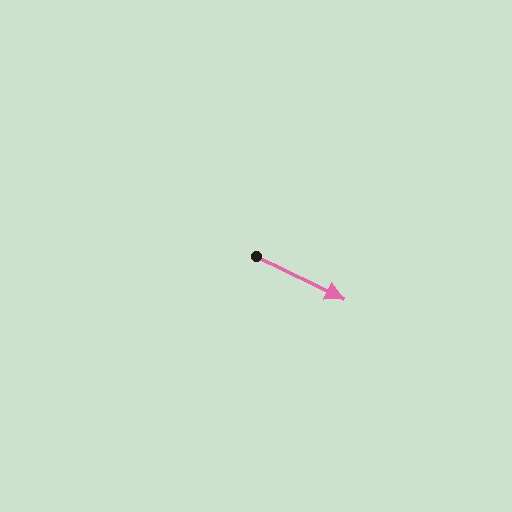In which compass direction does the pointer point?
Southeast.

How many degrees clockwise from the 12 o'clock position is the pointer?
Approximately 116 degrees.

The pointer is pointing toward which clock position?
Roughly 4 o'clock.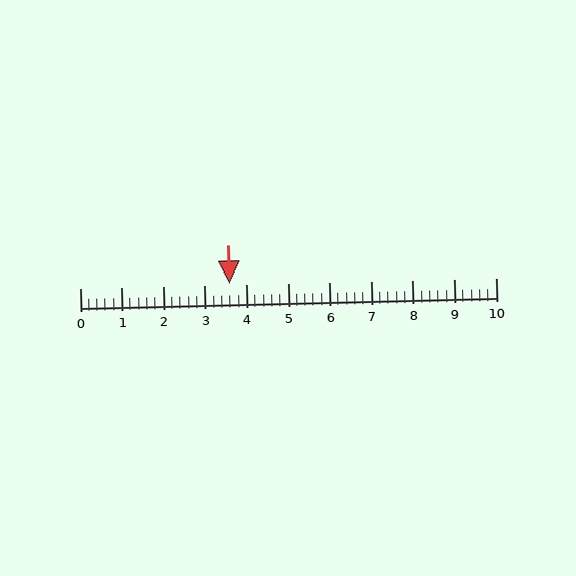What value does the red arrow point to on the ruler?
The red arrow points to approximately 3.6.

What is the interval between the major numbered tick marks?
The major tick marks are spaced 1 units apart.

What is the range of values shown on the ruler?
The ruler shows values from 0 to 10.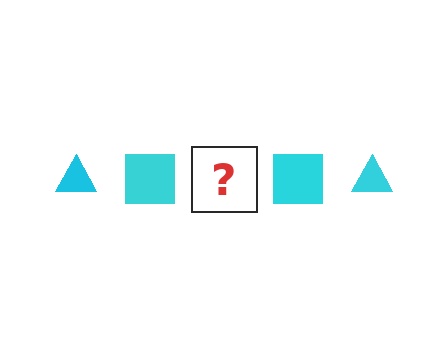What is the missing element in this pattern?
The missing element is a cyan triangle.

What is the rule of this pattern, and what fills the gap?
The rule is that the pattern cycles through triangle, square shapes in cyan. The gap should be filled with a cyan triangle.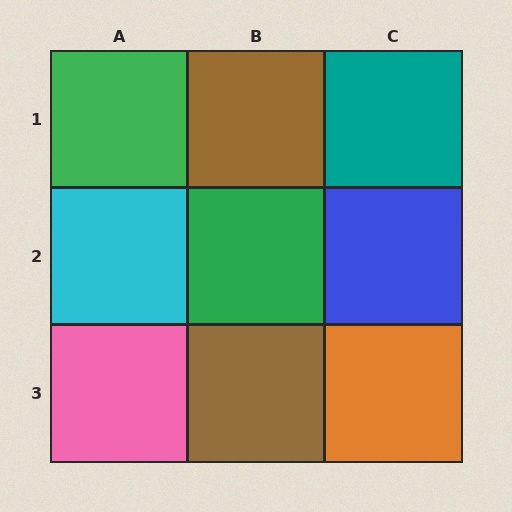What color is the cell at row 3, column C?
Orange.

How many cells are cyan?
1 cell is cyan.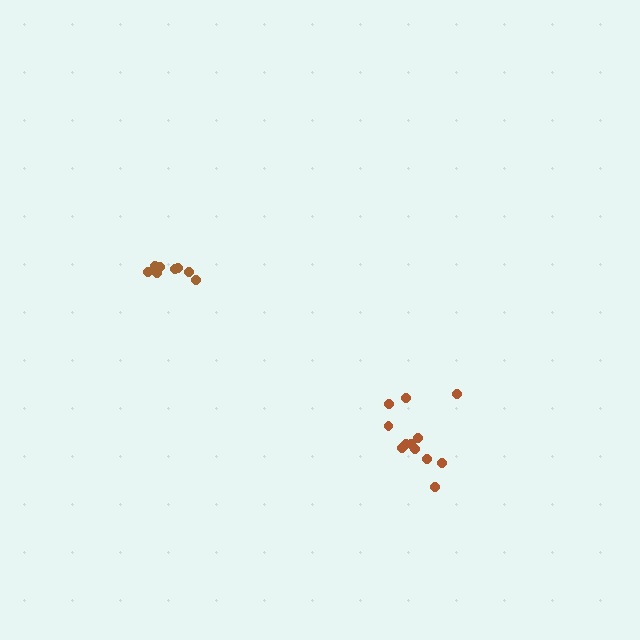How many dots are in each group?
Group 1: 8 dots, Group 2: 12 dots (20 total).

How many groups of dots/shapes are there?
There are 2 groups.